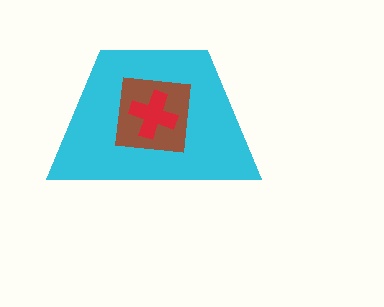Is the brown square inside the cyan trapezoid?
Yes.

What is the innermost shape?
The red cross.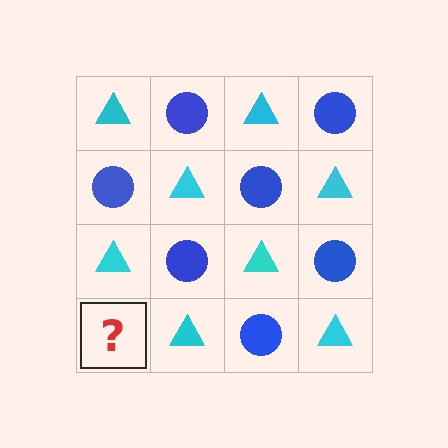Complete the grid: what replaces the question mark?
The question mark should be replaced with a blue circle.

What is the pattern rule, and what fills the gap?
The rule is that it alternates cyan triangle and blue circle in a checkerboard pattern. The gap should be filled with a blue circle.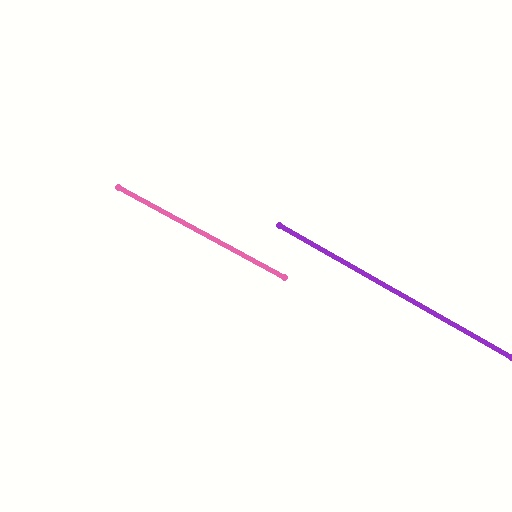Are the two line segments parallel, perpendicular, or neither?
Parallel — their directions differ by only 1.3°.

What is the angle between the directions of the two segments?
Approximately 1 degree.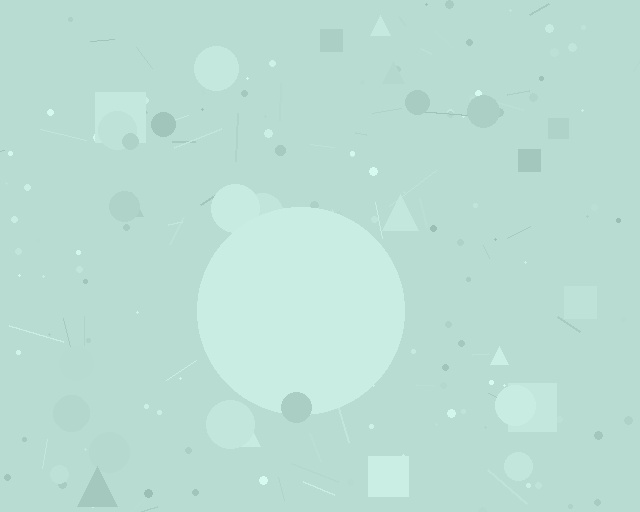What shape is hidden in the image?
A circle is hidden in the image.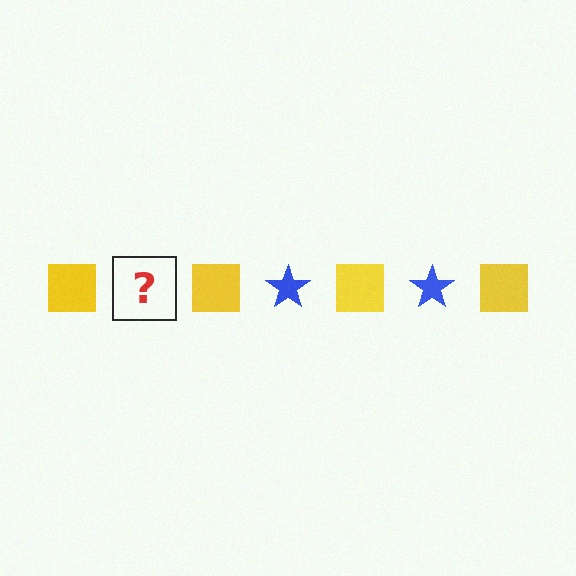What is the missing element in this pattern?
The missing element is a blue star.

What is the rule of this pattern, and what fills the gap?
The rule is that the pattern alternates between yellow square and blue star. The gap should be filled with a blue star.